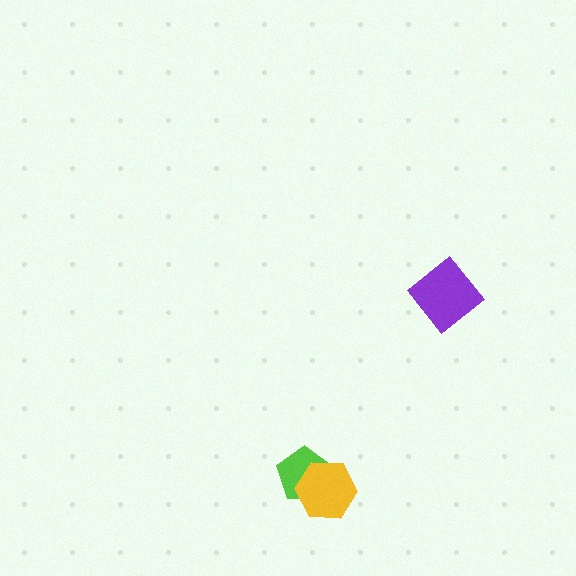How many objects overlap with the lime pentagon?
1 object overlaps with the lime pentagon.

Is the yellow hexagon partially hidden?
No, no other shape covers it.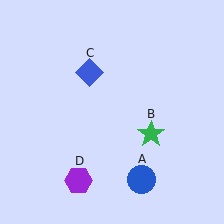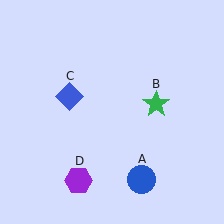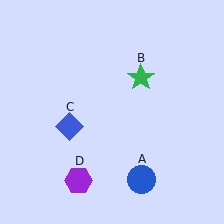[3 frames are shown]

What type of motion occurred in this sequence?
The green star (object B), blue diamond (object C) rotated counterclockwise around the center of the scene.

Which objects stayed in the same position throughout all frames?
Blue circle (object A) and purple hexagon (object D) remained stationary.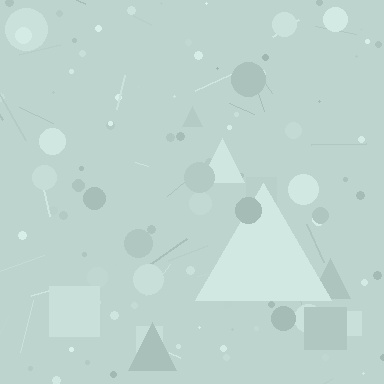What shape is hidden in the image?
A triangle is hidden in the image.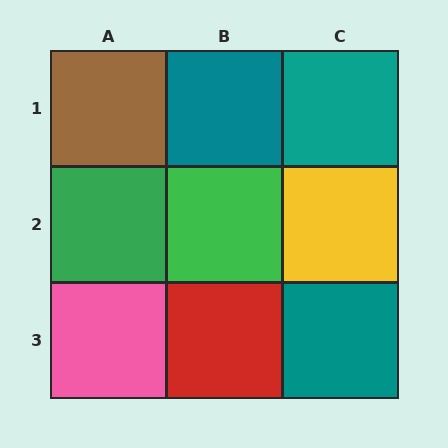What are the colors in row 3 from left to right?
Pink, red, teal.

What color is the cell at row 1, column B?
Teal.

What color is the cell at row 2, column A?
Green.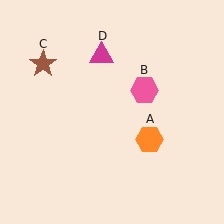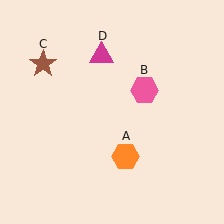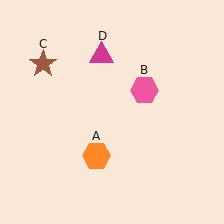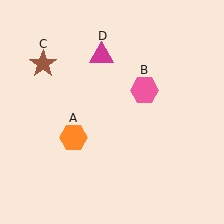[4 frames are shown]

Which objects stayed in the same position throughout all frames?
Pink hexagon (object B) and brown star (object C) and magenta triangle (object D) remained stationary.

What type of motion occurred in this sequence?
The orange hexagon (object A) rotated clockwise around the center of the scene.